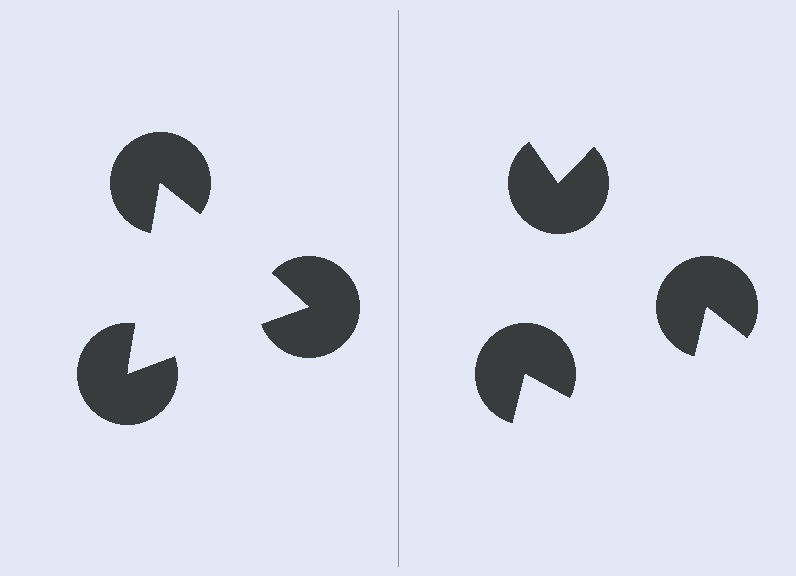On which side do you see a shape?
An illusory triangle appears on the left side. On the right side the wedge cuts are rotated, so no coherent shape forms.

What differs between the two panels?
The pac-man discs are positioned identically on both sides; only the wedge orientations differ. On the left they align to a triangle; on the right they are misaligned.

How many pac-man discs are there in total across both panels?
6 — 3 on each side.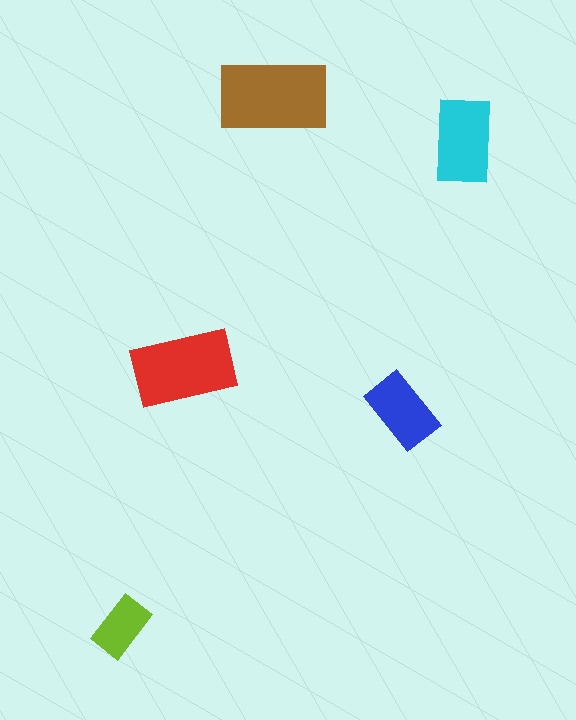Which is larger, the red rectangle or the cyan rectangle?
The red one.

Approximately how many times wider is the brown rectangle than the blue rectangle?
About 1.5 times wider.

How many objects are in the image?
There are 5 objects in the image.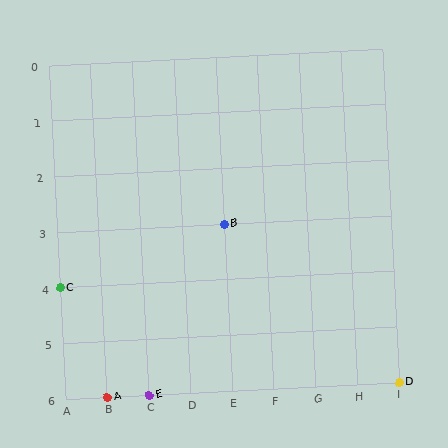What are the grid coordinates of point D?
Point D is at grid coordinates (I, 6).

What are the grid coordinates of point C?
Point C is at grid coordinates (A, 4).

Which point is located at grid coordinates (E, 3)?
Point B is at (E, 3).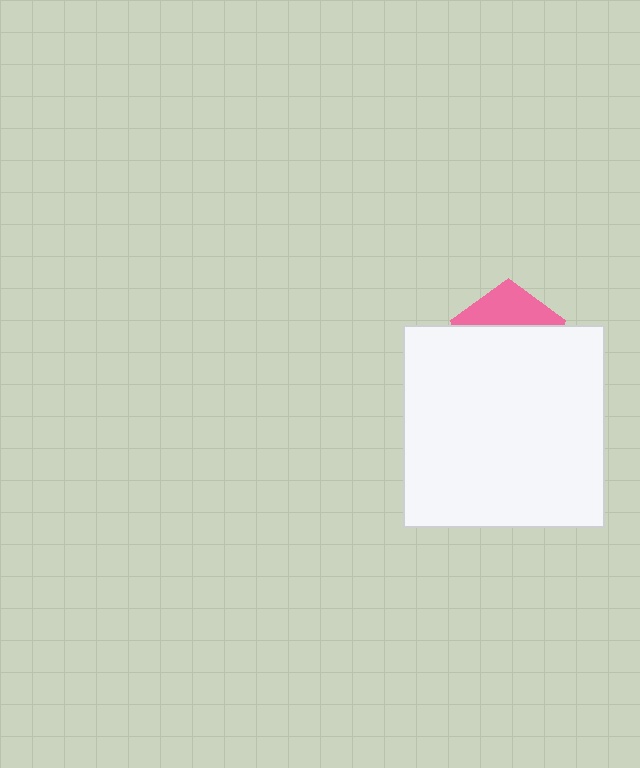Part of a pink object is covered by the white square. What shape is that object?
It is a pentagon.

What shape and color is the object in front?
The object in front is a white square.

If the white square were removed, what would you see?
You would see the complete pink pentagon.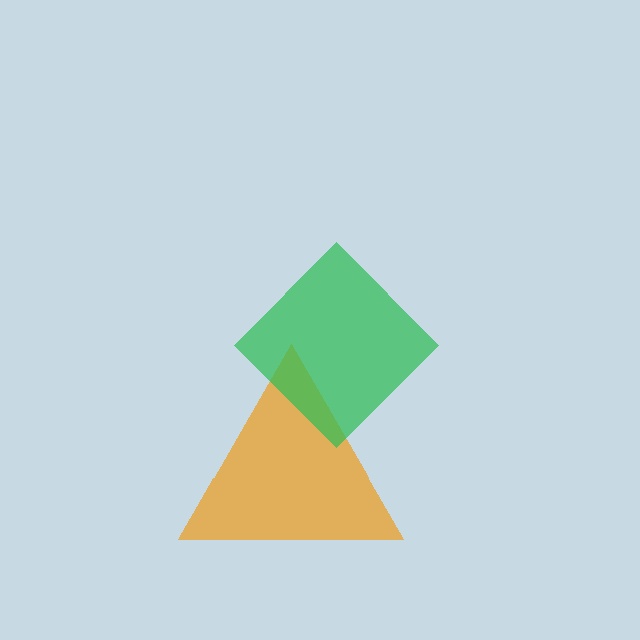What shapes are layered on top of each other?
The layered shapes are: an orange triangle, a green diamond.